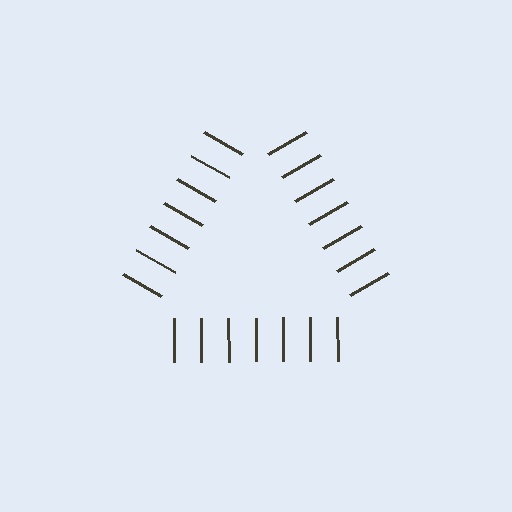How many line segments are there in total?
21 — 7 along each of the 3 edges.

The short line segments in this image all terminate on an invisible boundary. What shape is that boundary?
An illusory triangle — the line segments terminate on its edges but no continuous stroke is drawn.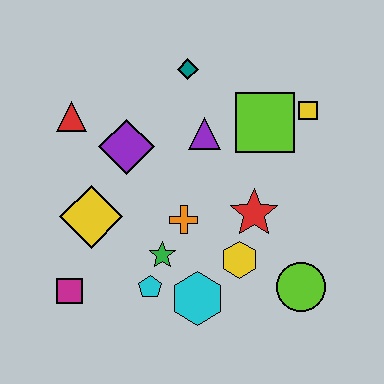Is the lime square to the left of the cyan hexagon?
No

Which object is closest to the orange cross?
The green star is closest to the orange cross.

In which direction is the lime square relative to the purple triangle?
The lime square is to the right of the purple triangle.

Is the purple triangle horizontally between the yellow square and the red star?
No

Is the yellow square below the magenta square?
No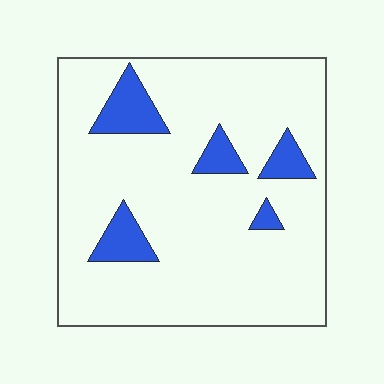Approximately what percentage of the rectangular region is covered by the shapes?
Approximately 10%.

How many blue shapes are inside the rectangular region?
5.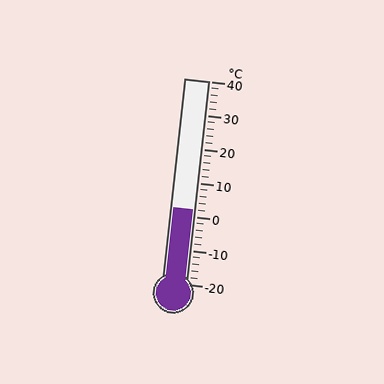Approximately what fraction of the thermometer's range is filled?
The thermometer is filled to approximately 35% of its range.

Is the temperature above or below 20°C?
The temperature is below 20°C.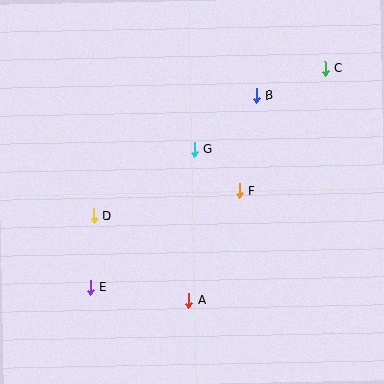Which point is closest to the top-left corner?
Point D is closest to the top-left corner.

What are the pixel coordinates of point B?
Point B is at (257, 96).